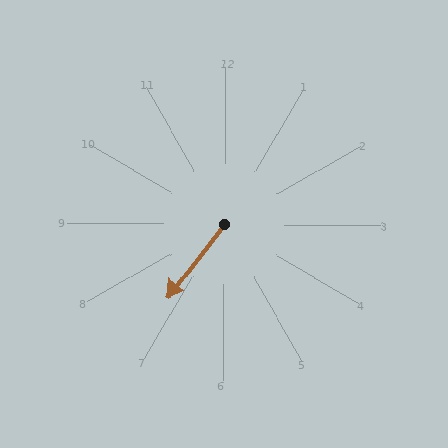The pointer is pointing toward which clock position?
Roughly 7 o'clock.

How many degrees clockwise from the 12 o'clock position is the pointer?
Approximately 218 degrees.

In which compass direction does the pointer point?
Southwest.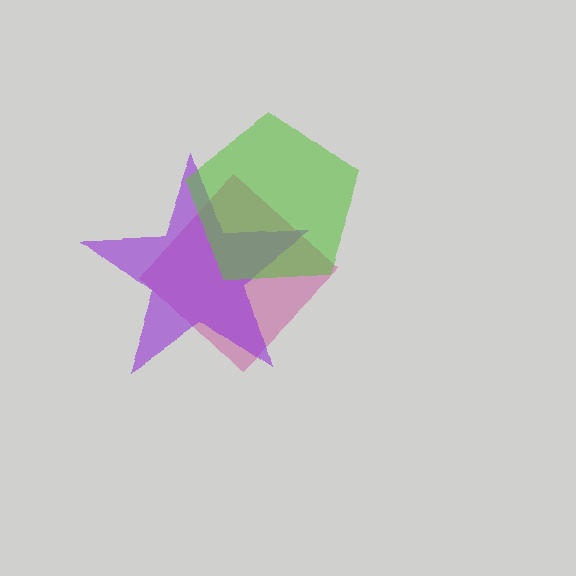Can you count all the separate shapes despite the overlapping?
Yes, there are 3 separate shapes.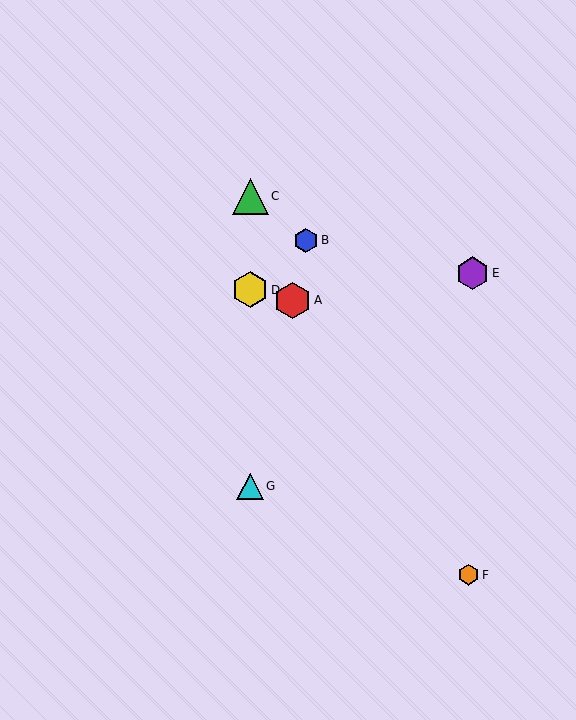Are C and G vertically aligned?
Yes, both are at x≈250.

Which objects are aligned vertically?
Objects C, D, G are aligned vertically.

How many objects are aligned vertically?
3 objects (C, D, G) are aligned vertically.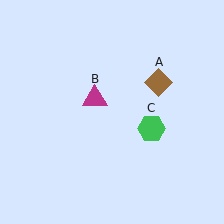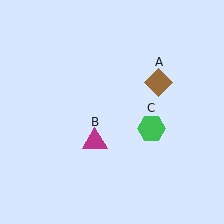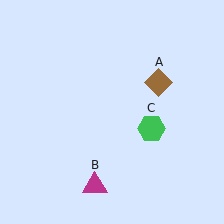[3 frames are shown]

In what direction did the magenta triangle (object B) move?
The magenta triangle (object B) moved down.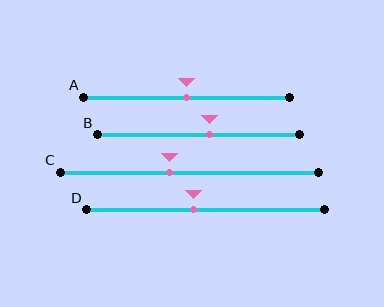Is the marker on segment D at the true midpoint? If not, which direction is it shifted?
No, the marker on segment D is shifted to the left by about 5% of the segment length.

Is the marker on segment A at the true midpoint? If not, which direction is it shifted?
Yes, the marker on segment A is at the true midpoint.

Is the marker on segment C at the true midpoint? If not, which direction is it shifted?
No, the marker on segment C is shifted to the left by about 8% of the segment length.